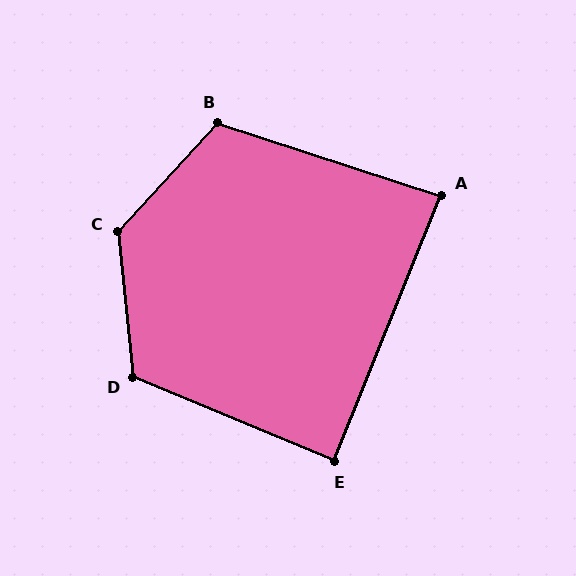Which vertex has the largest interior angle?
C, at approximately 132 degrees.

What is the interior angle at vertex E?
Approximately 89 degrees (approximately right).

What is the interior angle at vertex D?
Approximately 118 degrees (obtuse).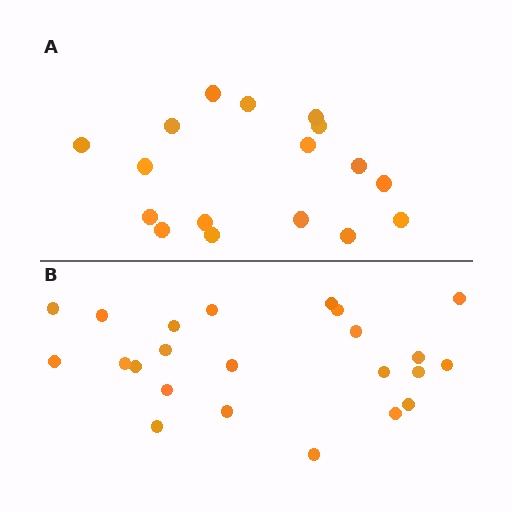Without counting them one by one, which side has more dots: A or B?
Region B (the bottom region) has more dots.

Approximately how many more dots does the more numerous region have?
Region B has about 6 more dots than region A.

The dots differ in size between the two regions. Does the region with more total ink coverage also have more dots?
No. Region A has more total ink coverage because its dots are larger, but region B actually contains more individual dots. Total area can be misleading — the number of items is what matters here.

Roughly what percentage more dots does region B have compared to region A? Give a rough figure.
About 35% more.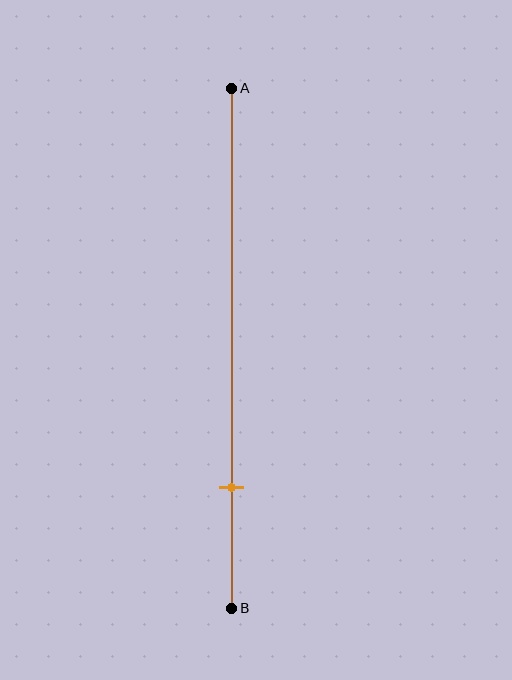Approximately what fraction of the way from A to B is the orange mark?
The orange mark is approximately 75% of the way from A to B.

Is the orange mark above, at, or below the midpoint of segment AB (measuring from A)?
The orange mark is below the midpoint of segment AB.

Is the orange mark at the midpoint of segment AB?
No, the mark is at about 75% from A, not at the 50% midpoint.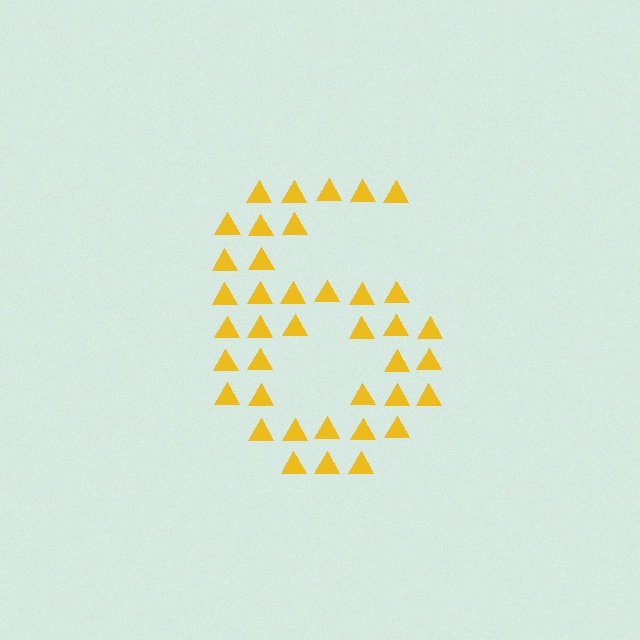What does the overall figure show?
The overall figure shows the digit 6.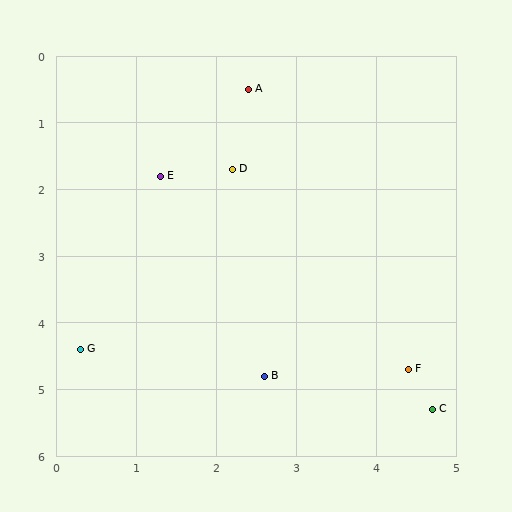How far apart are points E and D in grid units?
Points E and D are about 0.9 grid units apart.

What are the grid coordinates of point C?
Point C is at approximately (4.7, 5.3).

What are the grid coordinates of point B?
Point B is at approximately (2.6, 4.8).